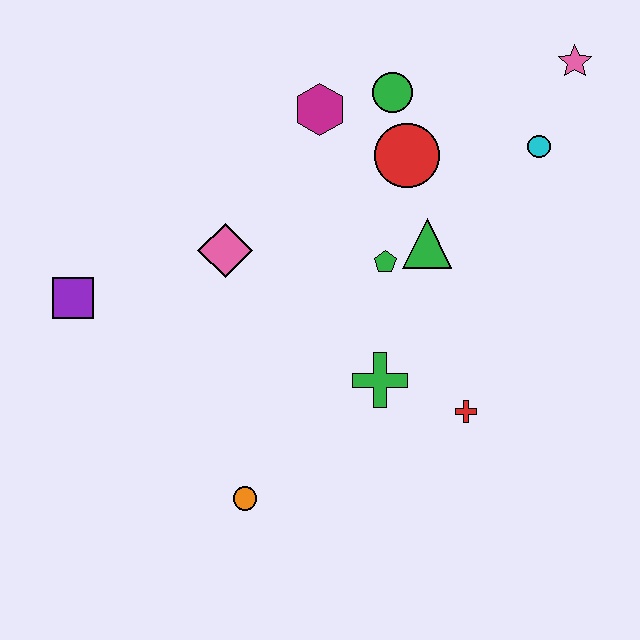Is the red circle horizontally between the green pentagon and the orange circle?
No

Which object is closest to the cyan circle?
The pink star is closest to the cyan circle.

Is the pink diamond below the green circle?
Yes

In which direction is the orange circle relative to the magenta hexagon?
The orange circle is below the magenta hexagon.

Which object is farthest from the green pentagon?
The purple square is farthest from the green pentagon.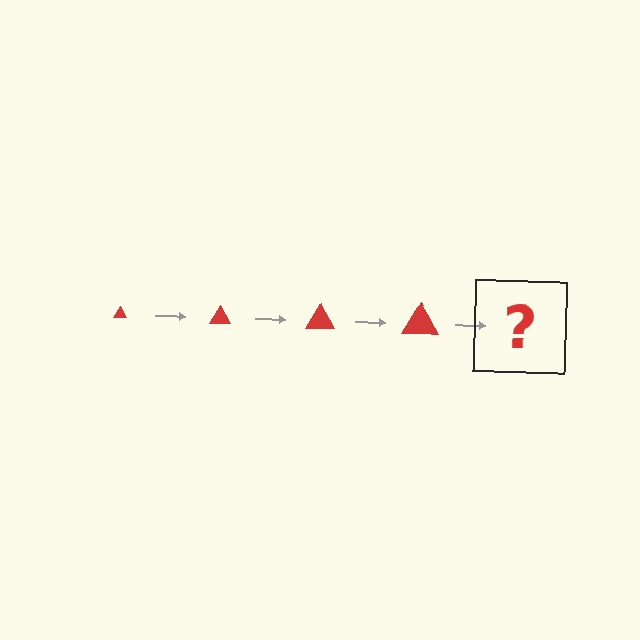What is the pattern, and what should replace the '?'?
The pattern is that the triangle gets progressively larger each step. The '?' should be a red triangle, larger than the previous one.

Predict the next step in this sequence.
The next step is a red triangle, larger than the previous one.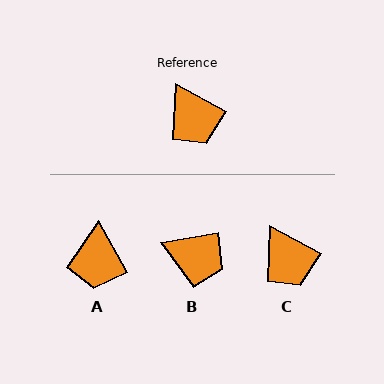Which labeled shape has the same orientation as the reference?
C.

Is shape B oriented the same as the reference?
No, it is off by about 39 degrees.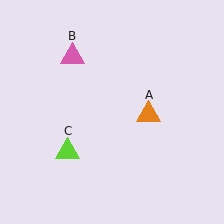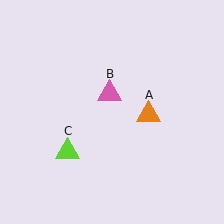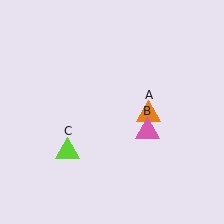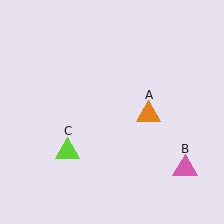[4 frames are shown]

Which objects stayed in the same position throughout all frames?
Orange triangle (object A) and lime triangle (object C) remained stationary.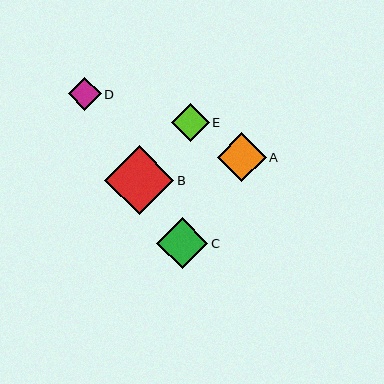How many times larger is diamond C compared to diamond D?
Diamond C is approximately 1.6 times the size of diamond D.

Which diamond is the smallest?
Diamond D is the smallest with a size of approximately 33 pixels.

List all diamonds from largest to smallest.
From largest to smallest: B, C, A, E, D.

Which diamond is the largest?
Diamond B is the largest with a size of approximately 69 pixels.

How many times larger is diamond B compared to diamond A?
Diamond B is approximately 1.4 times the size of diamond A.